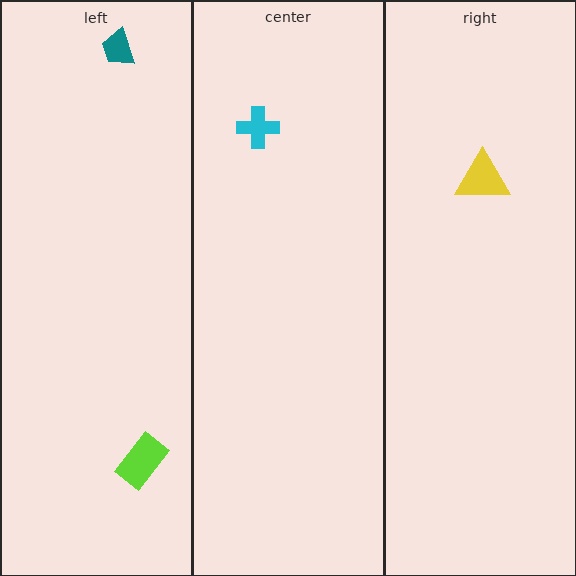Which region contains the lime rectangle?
The left region.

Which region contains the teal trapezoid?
The left region.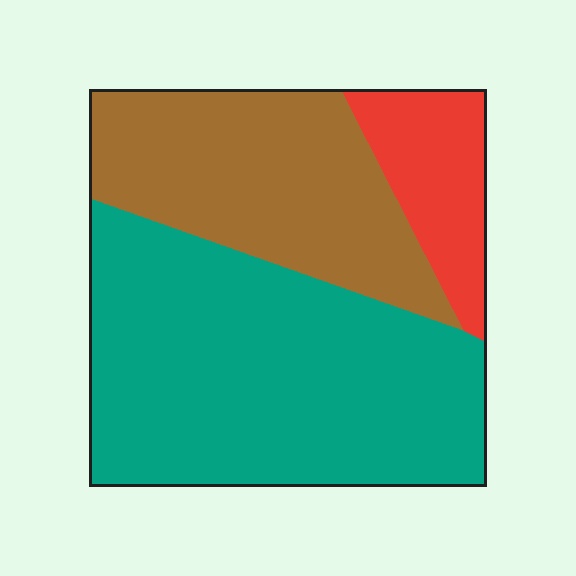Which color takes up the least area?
Red, at roughly 15%.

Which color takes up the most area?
Teal, at roughly 55%.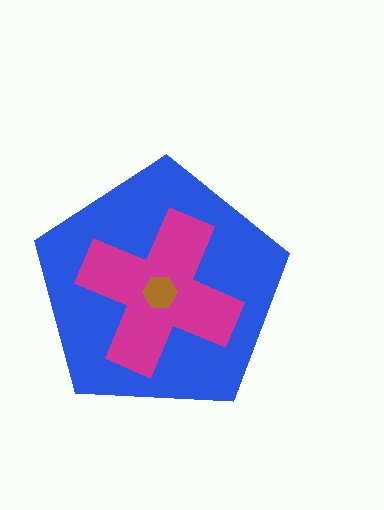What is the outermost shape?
The blue pentagon.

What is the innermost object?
The brown hexagon.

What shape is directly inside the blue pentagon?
The magenta cross.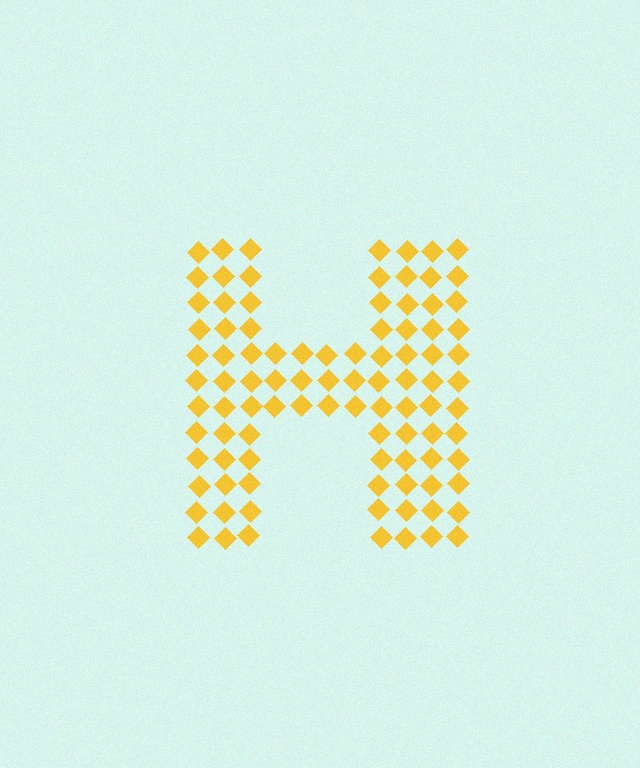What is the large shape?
The large shape is the letter H.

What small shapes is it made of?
It is made of small diamonds.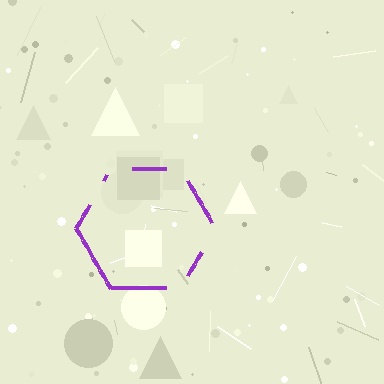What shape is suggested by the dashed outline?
The dashed outline suggests a hexagon.